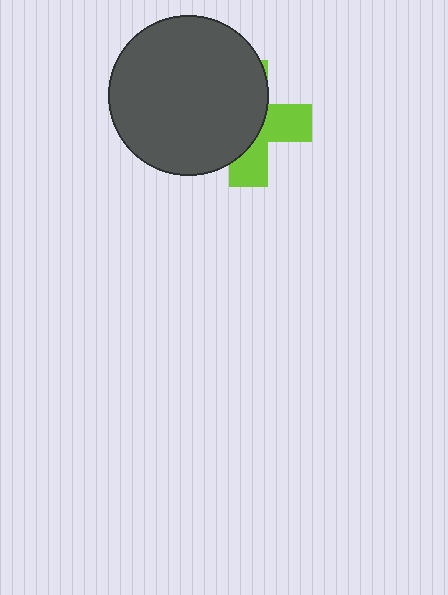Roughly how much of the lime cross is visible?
A small part of it is visible (roughly 40%).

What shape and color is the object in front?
The object in front is a dark gray circle.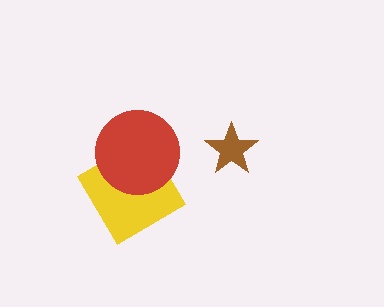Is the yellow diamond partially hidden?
Yes, it is partially covered by another shape.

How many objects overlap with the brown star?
0 objects overlap with the brown star.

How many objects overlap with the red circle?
1 object overlaps with the red circle.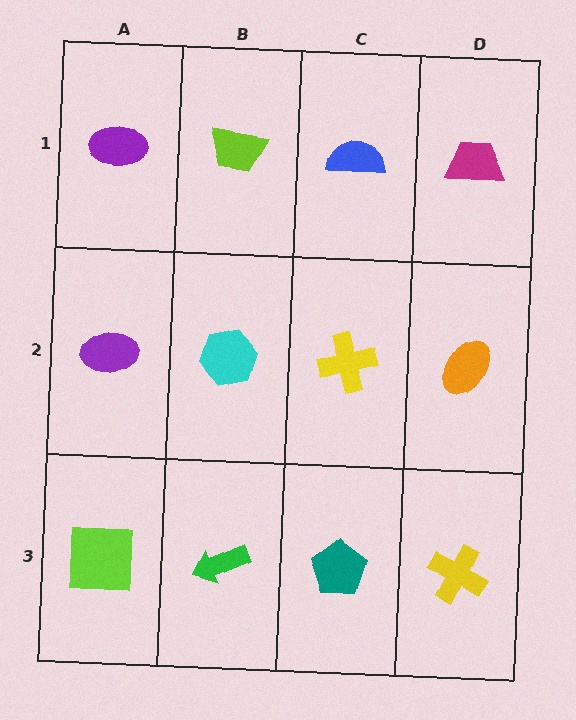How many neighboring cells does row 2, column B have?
4.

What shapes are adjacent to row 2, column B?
A lime trapezoid (row 1, column B), a green arrow (row 3, column B), a purple ellipse (row 2, column A), a yellow cross (row 2, column C).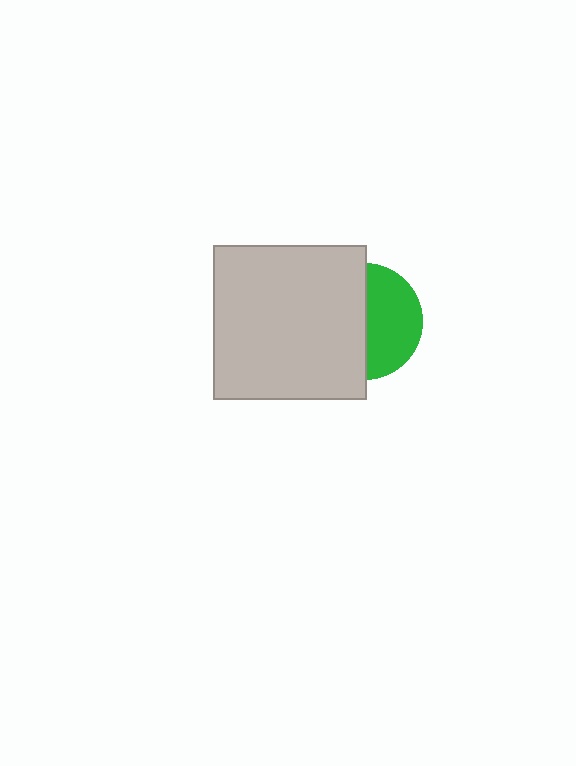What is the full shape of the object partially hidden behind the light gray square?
The partially hidden object is a green circle.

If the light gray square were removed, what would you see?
You would see the complete green circle.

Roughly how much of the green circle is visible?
About half of it is visible (roughly 47%).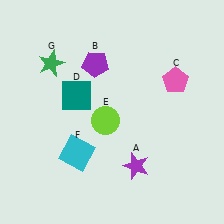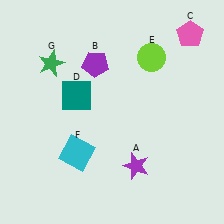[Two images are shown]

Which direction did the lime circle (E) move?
The lime circle (E) moved up.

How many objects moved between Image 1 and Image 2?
2 objects moved between the two images.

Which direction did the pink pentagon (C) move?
The pink pentagon (C) moved up.